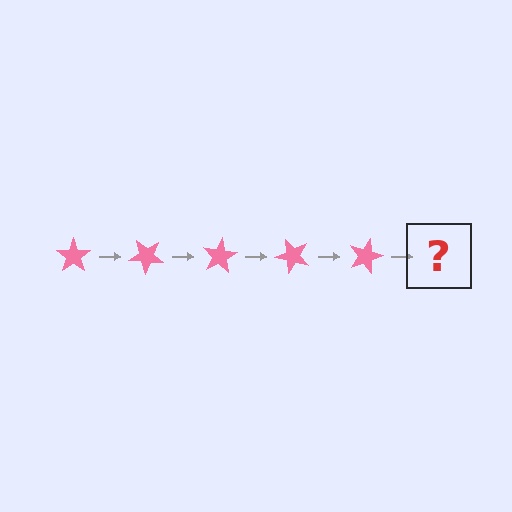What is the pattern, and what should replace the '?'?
The pattern is that the star rotates 40 degrees each step. The '?' should be a pink star rotated 200 degrees.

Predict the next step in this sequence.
The next step is a pink star rotated 200 degrees.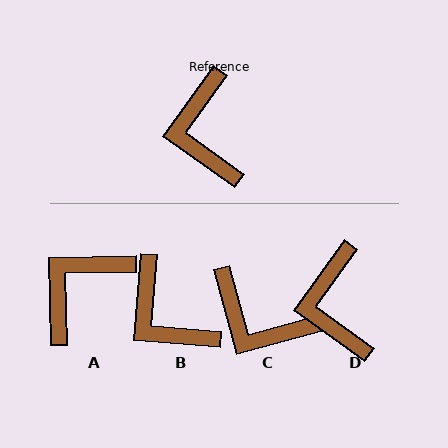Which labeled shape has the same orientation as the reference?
D.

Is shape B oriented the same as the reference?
No, it is off by about 31 degrees.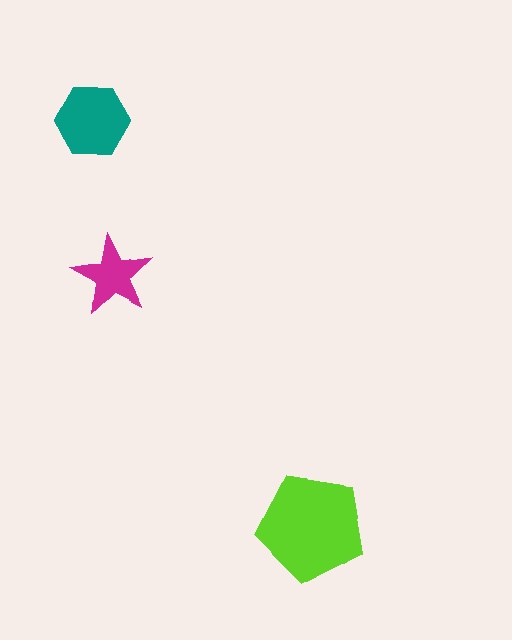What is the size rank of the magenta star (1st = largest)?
3rd.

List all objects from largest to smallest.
The lime pentagon, the teal hexagon, the magenta star.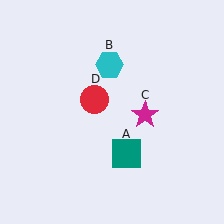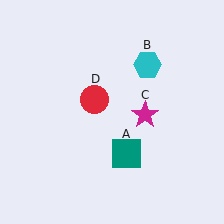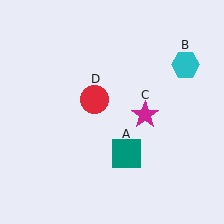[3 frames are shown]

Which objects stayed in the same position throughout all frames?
Teal square (object A) and magenta star (object C) and red circle (object D) remained stationary.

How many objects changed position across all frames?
1 object changed position: cyan hexagon (object B).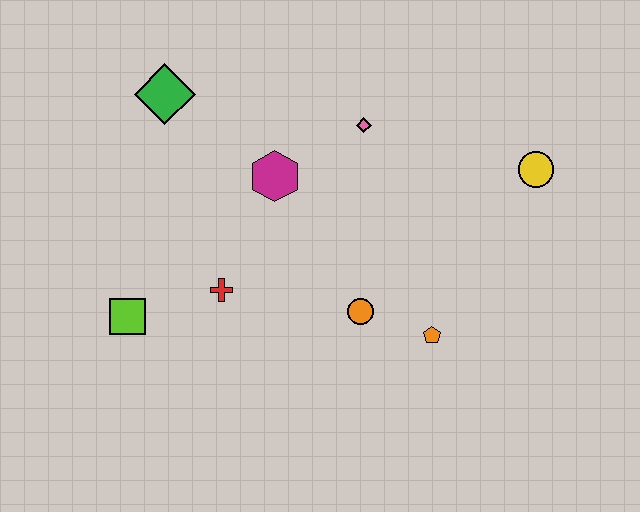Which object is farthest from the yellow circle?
The lime square is farthest from the yellow circle.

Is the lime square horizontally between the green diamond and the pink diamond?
No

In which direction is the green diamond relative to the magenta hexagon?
The green diamond is to the left of the magenta hexagon.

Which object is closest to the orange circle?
The orange pentagon is closest to the orange circle.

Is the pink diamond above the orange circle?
Yes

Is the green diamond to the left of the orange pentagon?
Yes